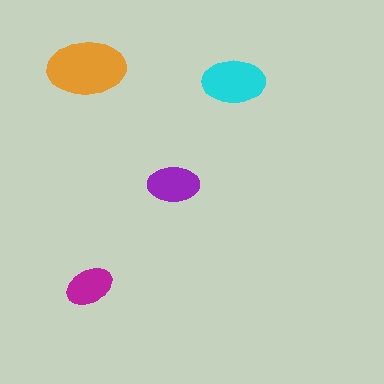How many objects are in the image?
There are 4 objects in the image.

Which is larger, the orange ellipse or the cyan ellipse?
The orange one.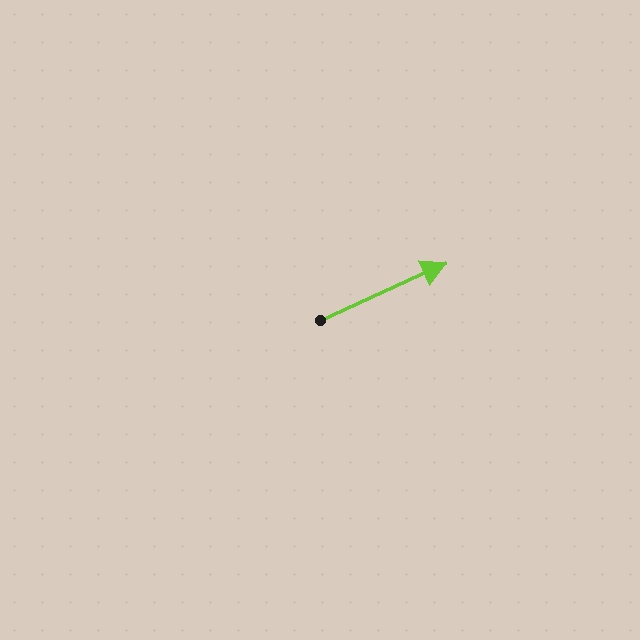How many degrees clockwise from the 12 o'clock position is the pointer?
Approximately 66 degrees.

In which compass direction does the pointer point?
Northeast.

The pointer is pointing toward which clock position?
Roughly 2 o'clock.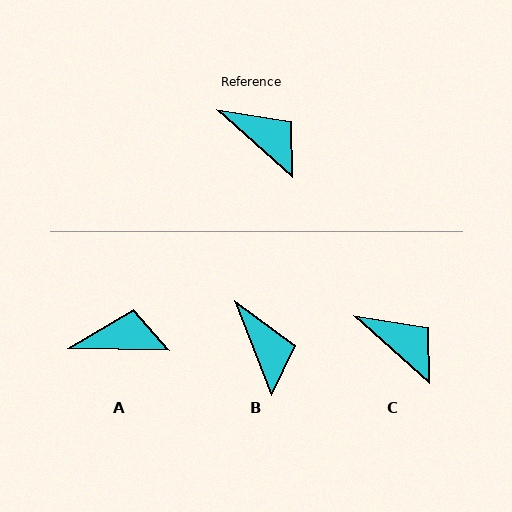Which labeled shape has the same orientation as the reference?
C.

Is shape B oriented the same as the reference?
No, it is off by about 27 degrees.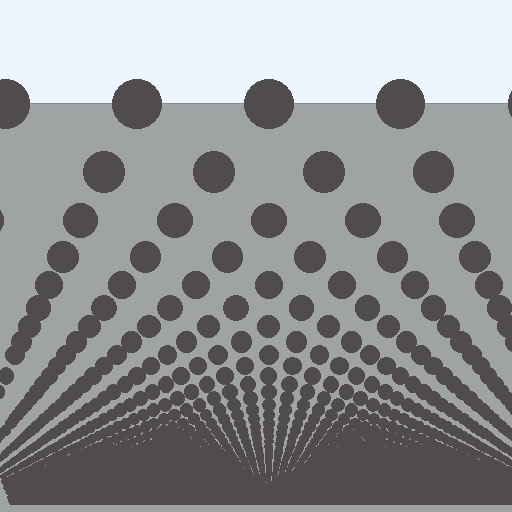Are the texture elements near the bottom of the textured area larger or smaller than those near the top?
Smaller. The gradient is inverted — elements near the bottom are smaller and denser.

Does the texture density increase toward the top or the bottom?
Density increases toward the bottom.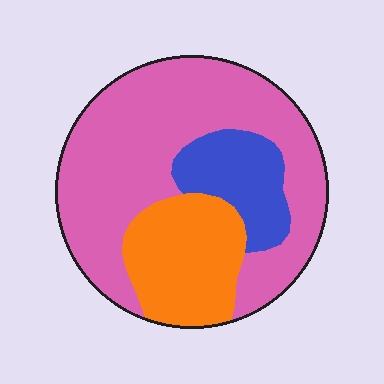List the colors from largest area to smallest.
From largest to smallest: pink, orange, blue.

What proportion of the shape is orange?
Orange takes up about one quarter (1/4) of the shape.